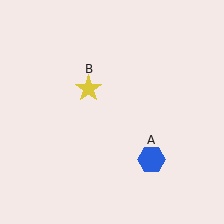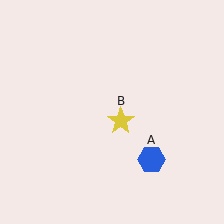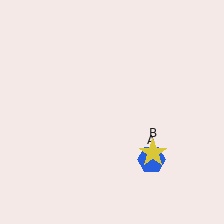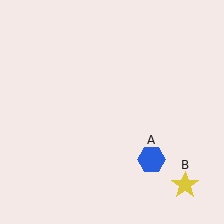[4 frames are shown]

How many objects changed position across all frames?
1 object changed position: yellow star (object B).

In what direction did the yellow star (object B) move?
The yellow star (object B) moved down and to the right.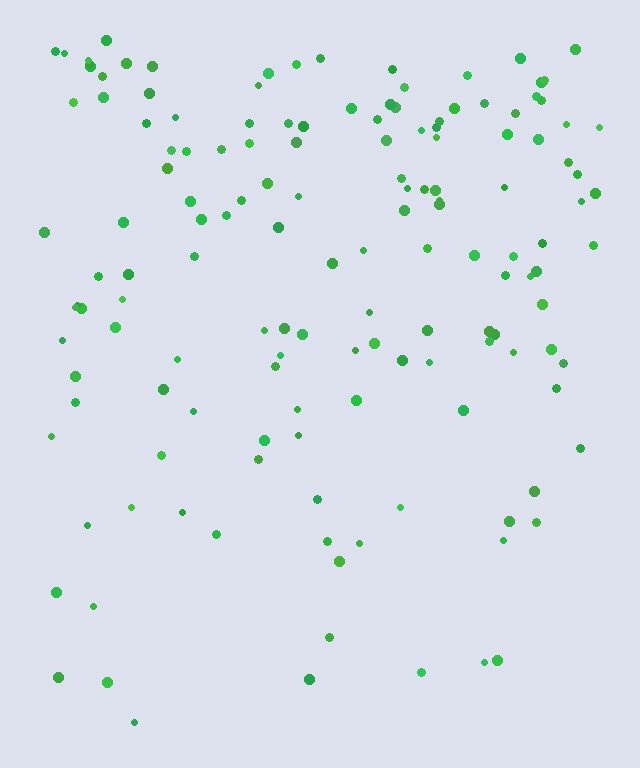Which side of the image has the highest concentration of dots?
The top.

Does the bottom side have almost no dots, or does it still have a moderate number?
Still a moderate number, just noticeably fewer than the top.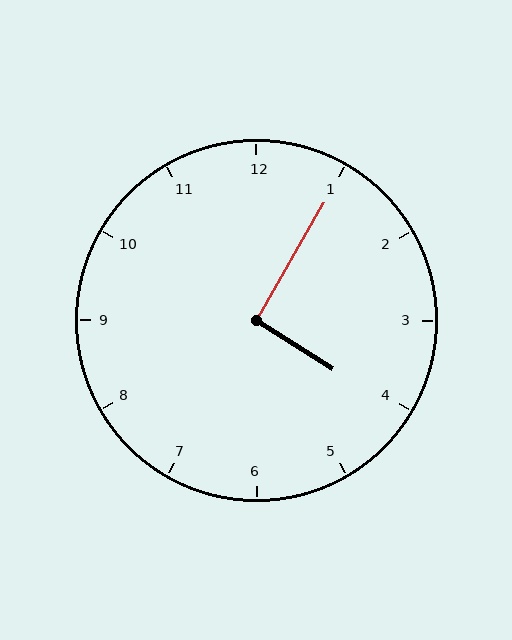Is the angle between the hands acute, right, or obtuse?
It is right.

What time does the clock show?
4:05.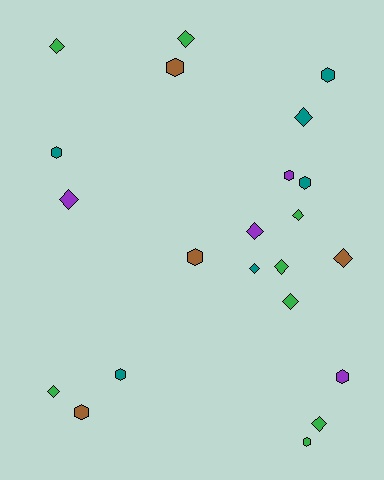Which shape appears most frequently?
Diamond, with 12 objects.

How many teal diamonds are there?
There are 2 teal diamonds.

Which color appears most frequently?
Green, with 8 objects.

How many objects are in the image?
There are 22 objects.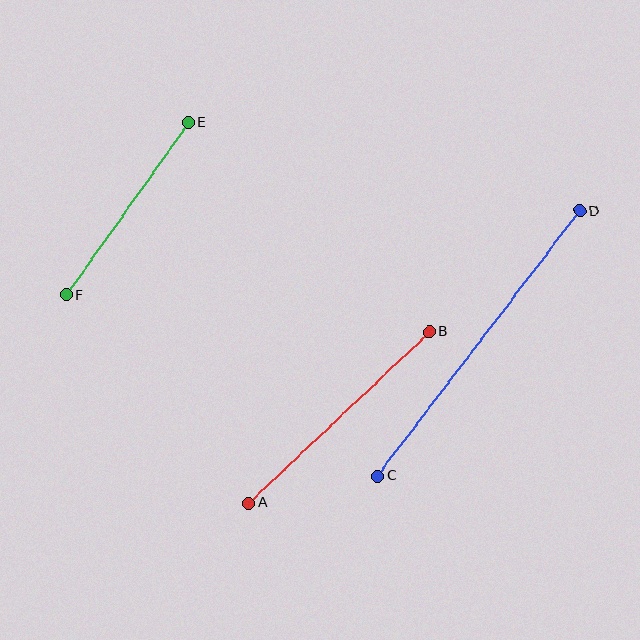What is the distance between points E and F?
The distance is approximately 211 pixels.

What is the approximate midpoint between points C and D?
The midpoint is at approximately (479, 344) pixels.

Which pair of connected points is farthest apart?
Points C and D are farthest apart.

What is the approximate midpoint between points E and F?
The midpoint is at approximately (128, 208) pixels.